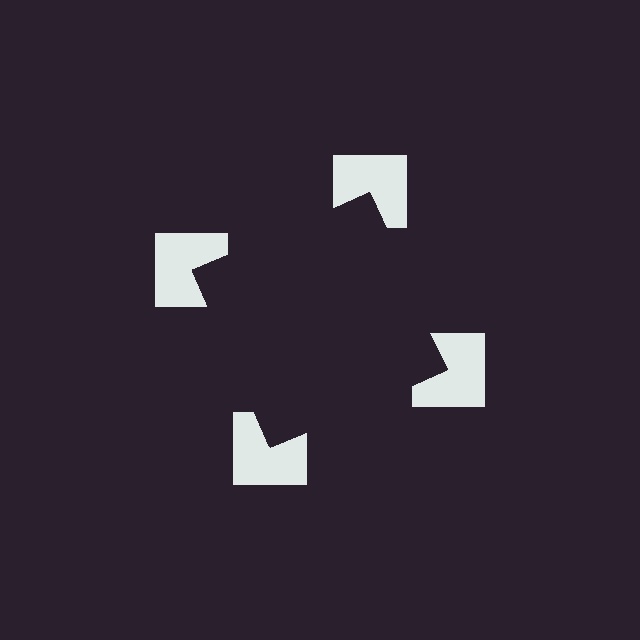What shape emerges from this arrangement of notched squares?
An illusory square — its edges are inferred from the aligned wedge cuts in the notched squares, not physically drawn.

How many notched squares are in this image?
There are 4 — one at each vertex of the illusory square.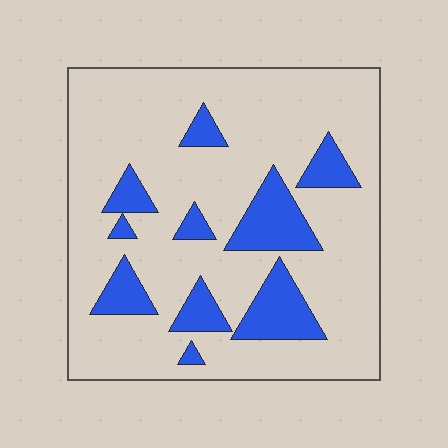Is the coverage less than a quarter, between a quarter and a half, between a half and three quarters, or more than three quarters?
Less than a quarter.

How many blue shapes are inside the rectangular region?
10.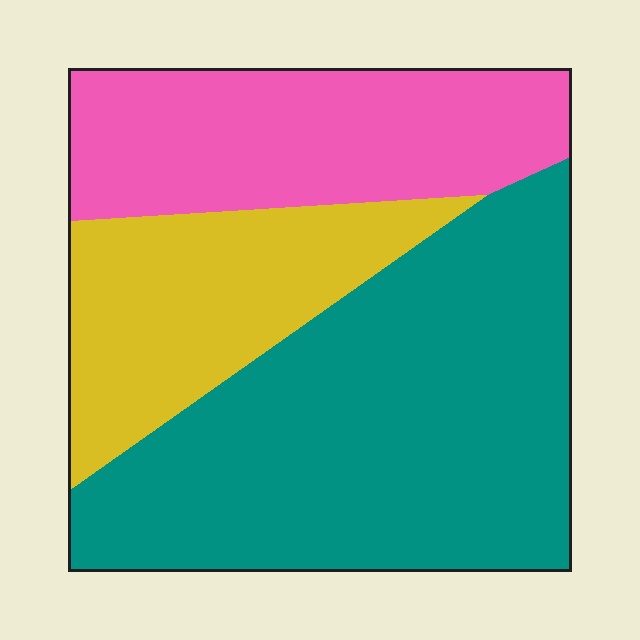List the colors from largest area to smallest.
From largest to smallest: teal, pink, yellow.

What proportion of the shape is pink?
Pink covers about 25% of the shape.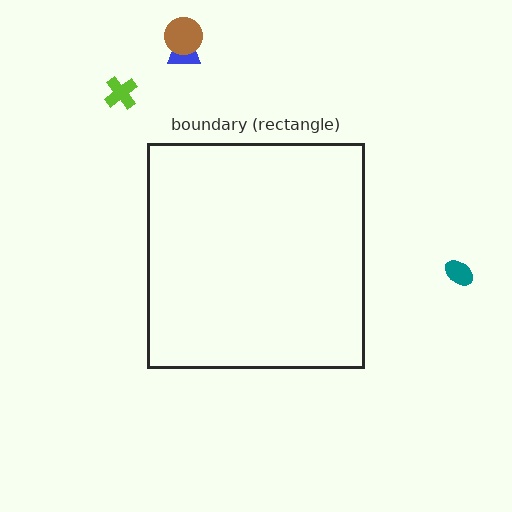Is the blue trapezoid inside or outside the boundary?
Outside.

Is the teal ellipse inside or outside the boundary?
Outside.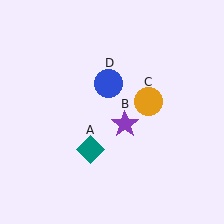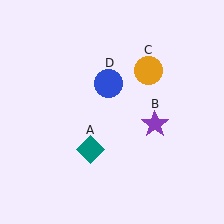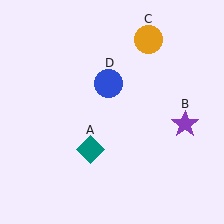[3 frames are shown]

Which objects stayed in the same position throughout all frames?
Teal diamond (object A) and blue circle (object D) remained stationary.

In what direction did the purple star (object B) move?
The purple star (object B) moved right.